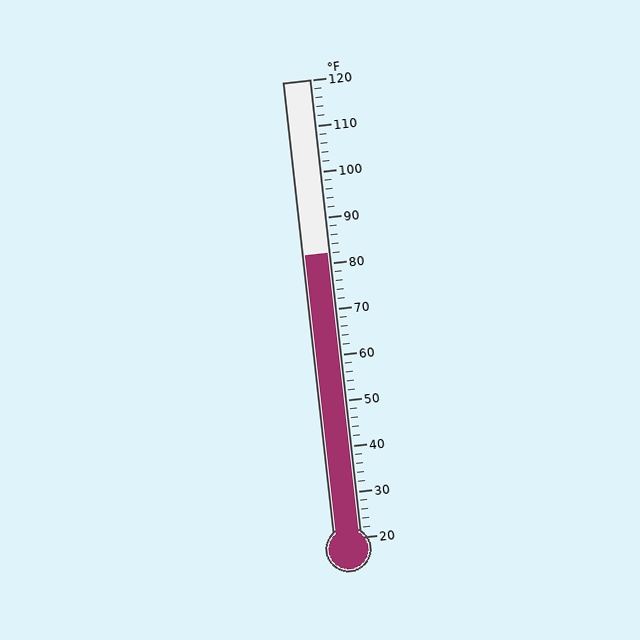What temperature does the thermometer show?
The thermometer shows approximately 82°F.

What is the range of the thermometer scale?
The thermometer scale ranges from 20°F to 120°F.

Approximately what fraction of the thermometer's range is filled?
The thermometer is filled to approximately 60% of its range.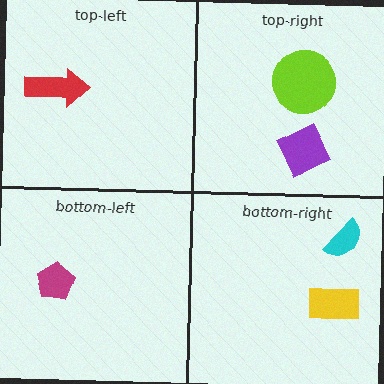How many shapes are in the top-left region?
1.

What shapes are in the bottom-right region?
The cyan semicircle, the yellow rectangle.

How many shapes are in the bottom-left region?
1.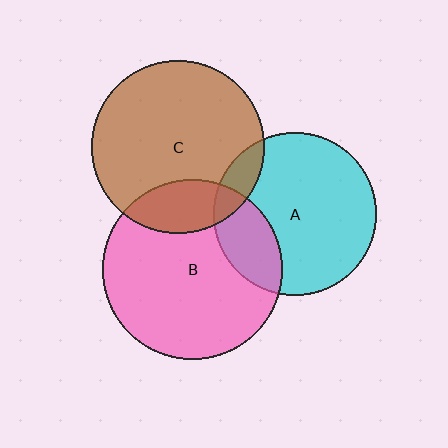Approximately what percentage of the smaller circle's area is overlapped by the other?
Approximately 25%.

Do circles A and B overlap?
Yes.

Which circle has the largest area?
Circle B (pink).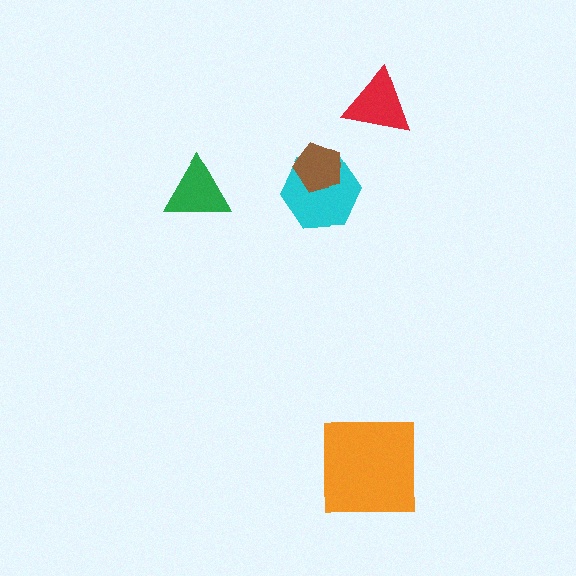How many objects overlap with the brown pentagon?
1 object overlaps with the brown pentagon.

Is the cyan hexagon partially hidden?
Yes, it is partially covered by another shape.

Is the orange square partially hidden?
No, no other shape covers it.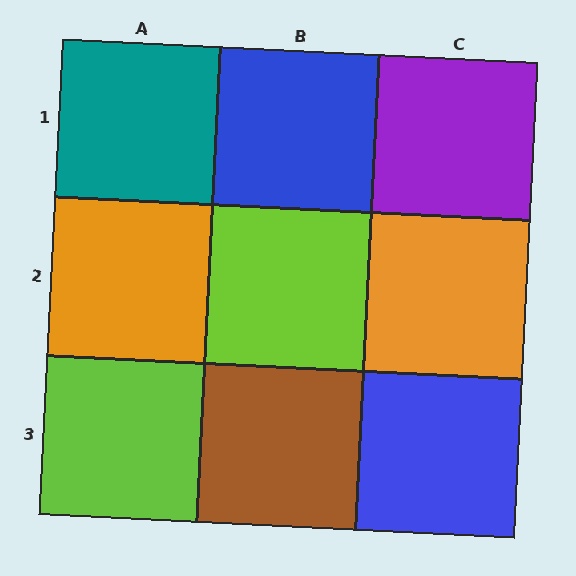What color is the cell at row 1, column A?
Teal.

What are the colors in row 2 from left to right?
Orange, lime, orange.